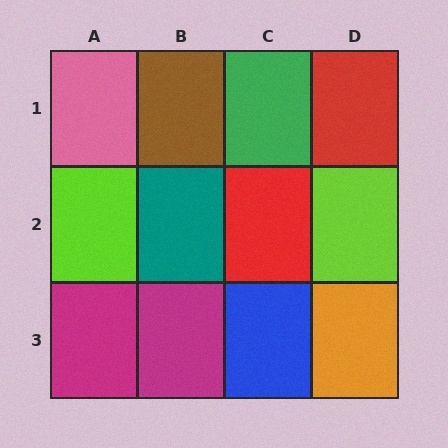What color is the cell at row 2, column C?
Red.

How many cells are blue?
1 cell is blue.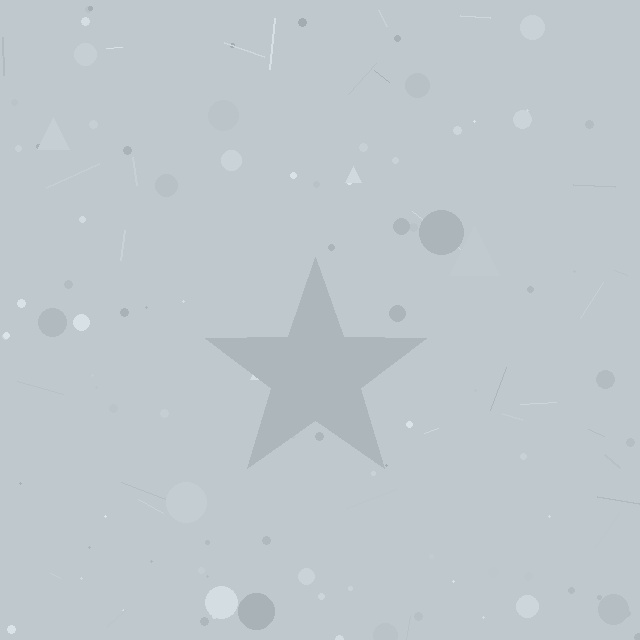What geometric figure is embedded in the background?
A star is embedded in the background.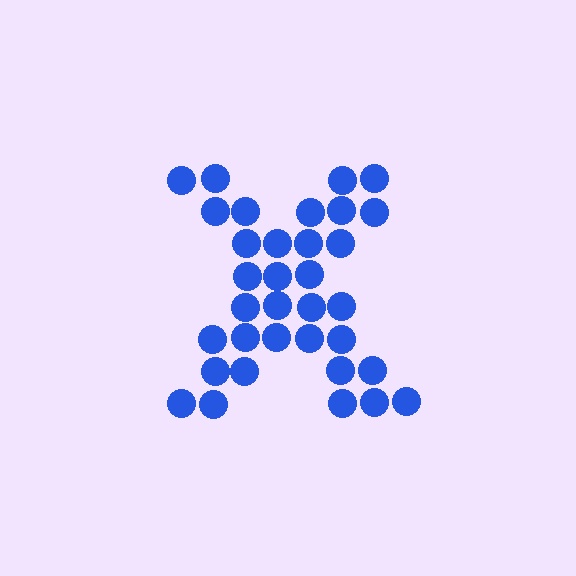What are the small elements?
The small elements are circles.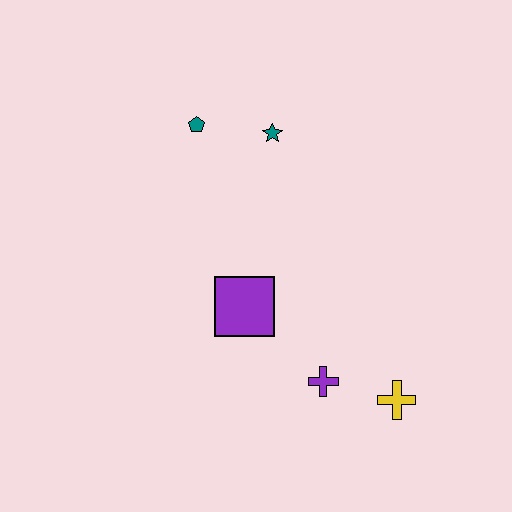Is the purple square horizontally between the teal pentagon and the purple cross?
Yes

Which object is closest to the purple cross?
The yellow cross is closest to the purple cross.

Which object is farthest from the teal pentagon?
The yellow cross is farthest from the teal pentagon.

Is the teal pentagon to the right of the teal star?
No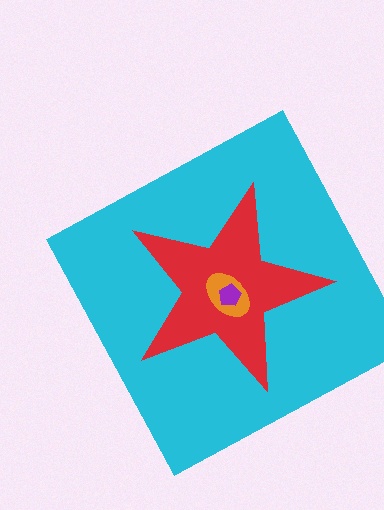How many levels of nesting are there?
4.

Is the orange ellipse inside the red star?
Yes.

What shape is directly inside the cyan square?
The red star.